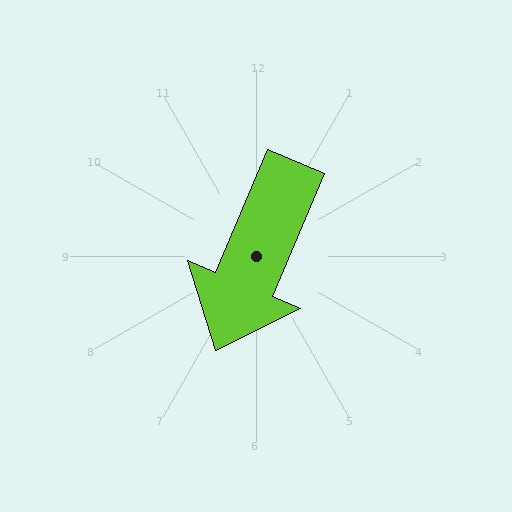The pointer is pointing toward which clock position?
Roughly 7 o'clock.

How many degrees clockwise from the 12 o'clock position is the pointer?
Approximately 203 degrees.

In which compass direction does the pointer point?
Southwest.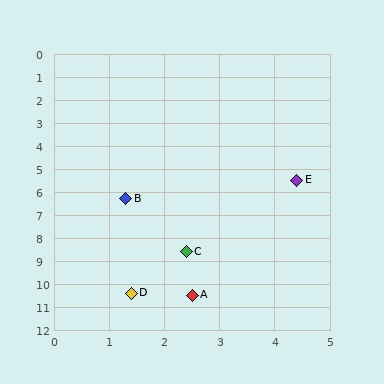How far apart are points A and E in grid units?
Points A and E are about 5.3 grid units apart.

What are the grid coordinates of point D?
Point D is at approximately (1.4, 10.4).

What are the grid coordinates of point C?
Point C is at approximately (2.4, 8.6).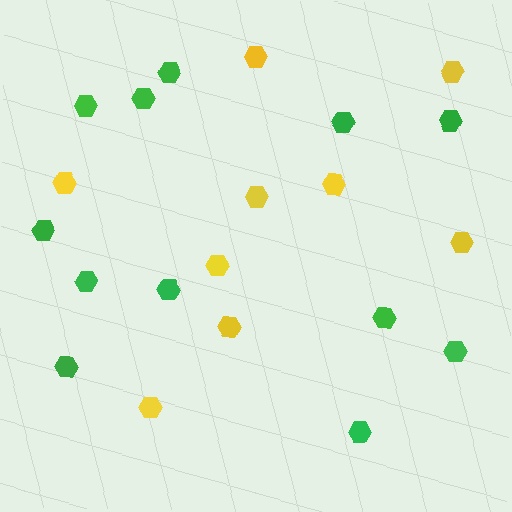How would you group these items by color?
There are 2 groups: one group of yellow hexagons (9) and one group of green hexagons (12).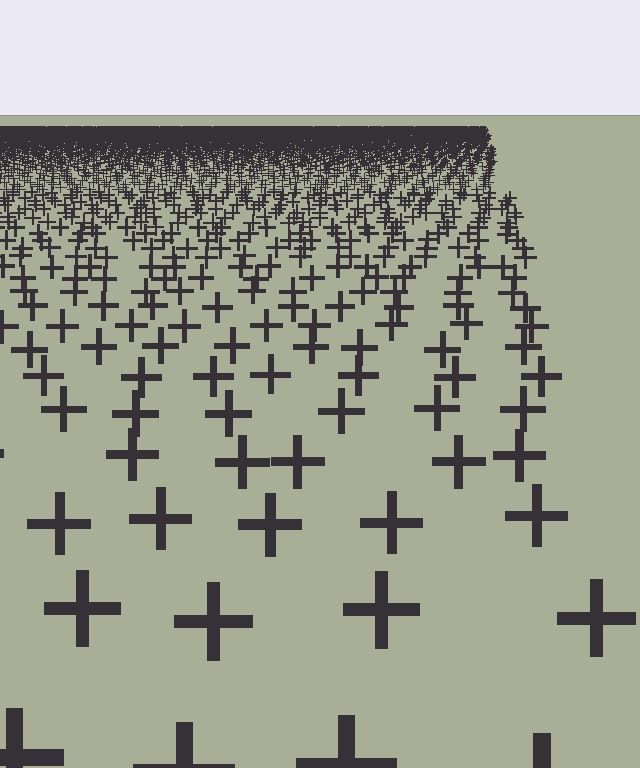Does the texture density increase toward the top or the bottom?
Density increases toward the top.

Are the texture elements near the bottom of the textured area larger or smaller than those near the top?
Larger. Near the bottom, elements are closer to the viewer and appear at a bigger on-screen size.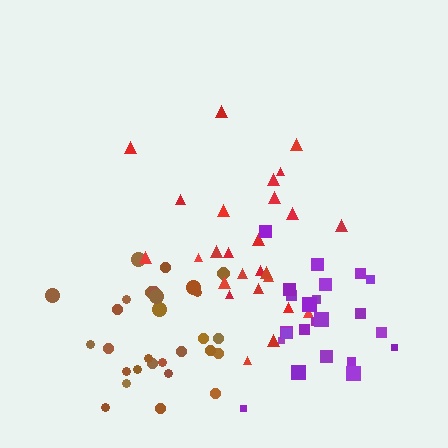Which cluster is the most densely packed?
Purple.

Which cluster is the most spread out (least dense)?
Red.